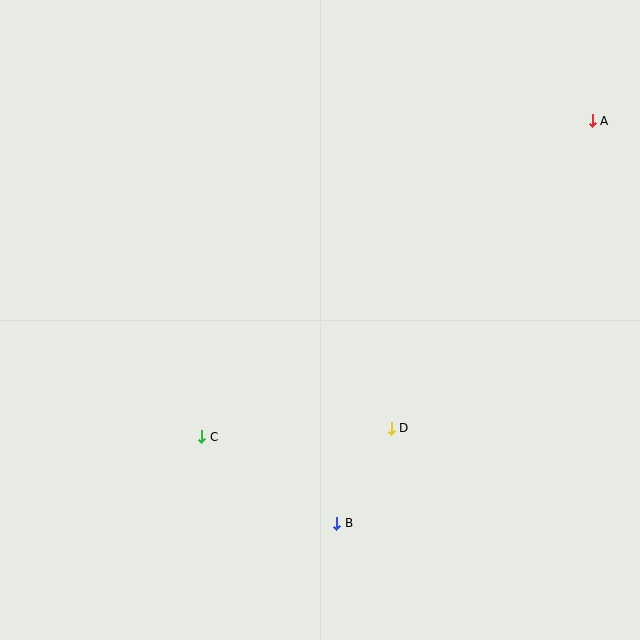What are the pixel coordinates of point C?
Point C is at (202, 437).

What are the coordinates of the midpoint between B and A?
The midpoint between B and A is at (464, 322).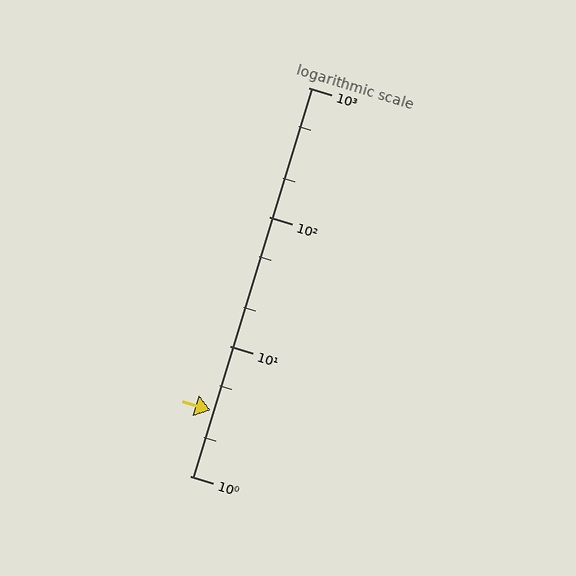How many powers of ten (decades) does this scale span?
The scale spans 3 decades, from 1 to 1000.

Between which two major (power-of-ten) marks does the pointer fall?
The pointer is between 1 and 10.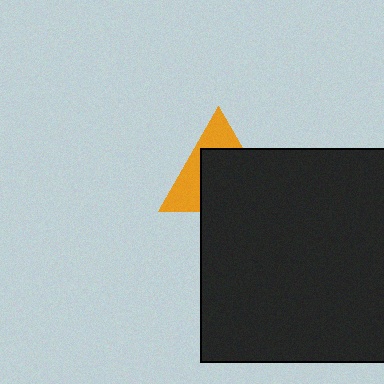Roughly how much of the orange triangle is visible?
A small part of it is visible (roughly 39%).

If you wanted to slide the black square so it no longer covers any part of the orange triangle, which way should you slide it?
Slide it down — that is the most direct way to separate the two shapes.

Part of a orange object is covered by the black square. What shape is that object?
It is a triangle.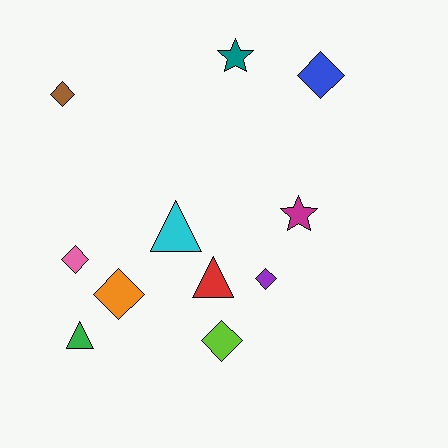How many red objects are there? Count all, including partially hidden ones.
There is 1 red object.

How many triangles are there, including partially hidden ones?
There are 3 triangles.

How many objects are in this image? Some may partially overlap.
There are 11 objects.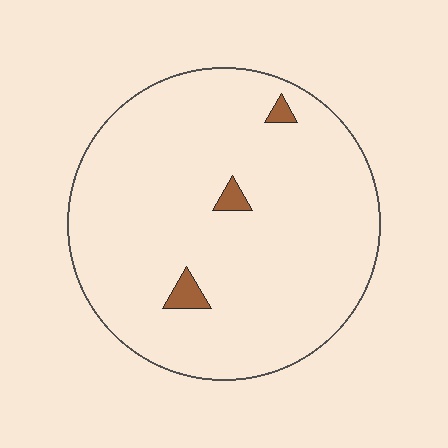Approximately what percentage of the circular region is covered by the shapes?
Approximately 5%.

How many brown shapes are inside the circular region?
3.